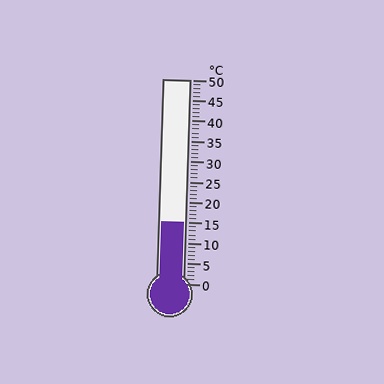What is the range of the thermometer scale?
The thermometer scale ranges from 0°C to 50°C.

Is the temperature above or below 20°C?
The temperature is below 20°C.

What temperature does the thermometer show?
The thermometer shows approximately 15°C.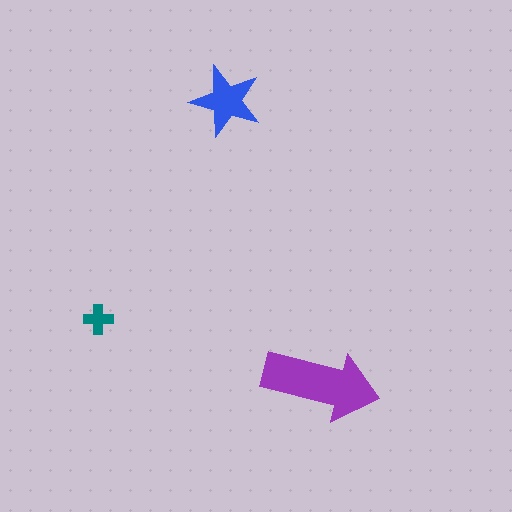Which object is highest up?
The blue star is topmost.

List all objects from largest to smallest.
The purple arrow, the blue star, the teal cross.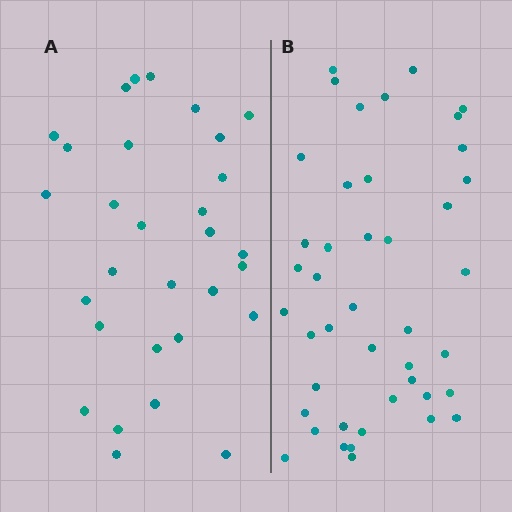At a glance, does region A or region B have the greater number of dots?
Region B (the right region) has more dots.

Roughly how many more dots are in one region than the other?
Region B has approximately 15 more dots than region A.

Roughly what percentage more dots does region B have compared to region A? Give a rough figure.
About 45% more.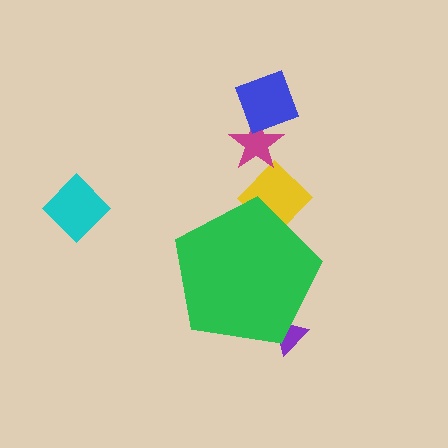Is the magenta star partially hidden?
No, the magenta star is fully visible.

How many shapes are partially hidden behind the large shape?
2 shapes are partially hidden.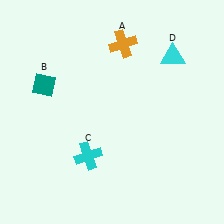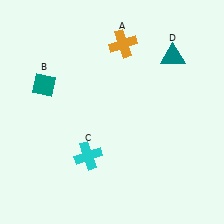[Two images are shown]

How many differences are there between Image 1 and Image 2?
There is 1 difference between the two images.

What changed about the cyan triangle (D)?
In Image 1, D is cyan. In Image 2, it changed to teal.